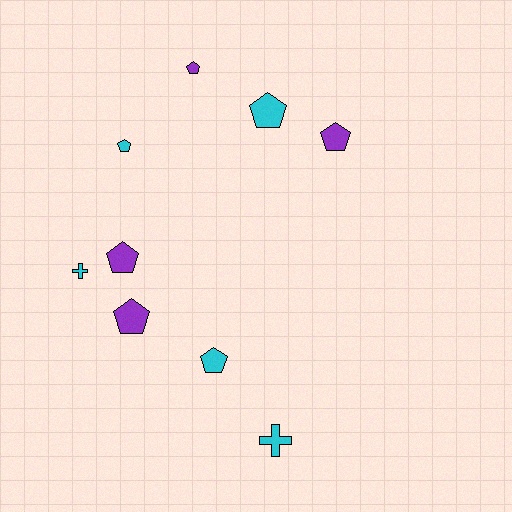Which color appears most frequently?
Cyan, with 5 objects.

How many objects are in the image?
There are 9 objects.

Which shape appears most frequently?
Pentagon, with 7 objects.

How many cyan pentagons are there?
There are 3 cyan pentagons.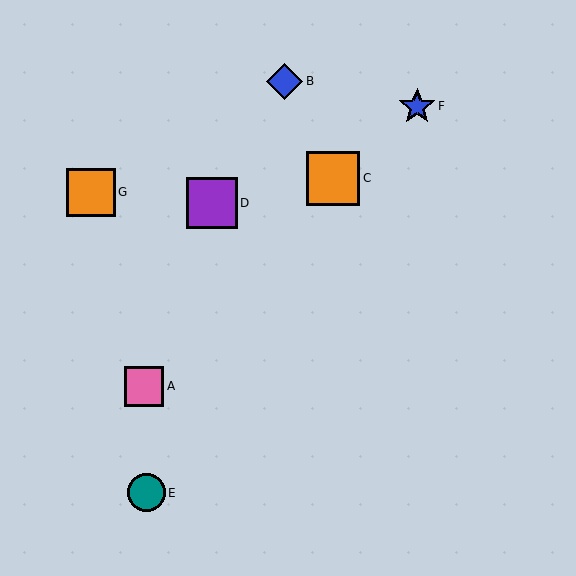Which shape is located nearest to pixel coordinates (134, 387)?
The pink square (labeled A) at (144, 386) is nearest to that location.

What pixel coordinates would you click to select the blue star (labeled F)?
Click at (417, 106) to select the blue star F.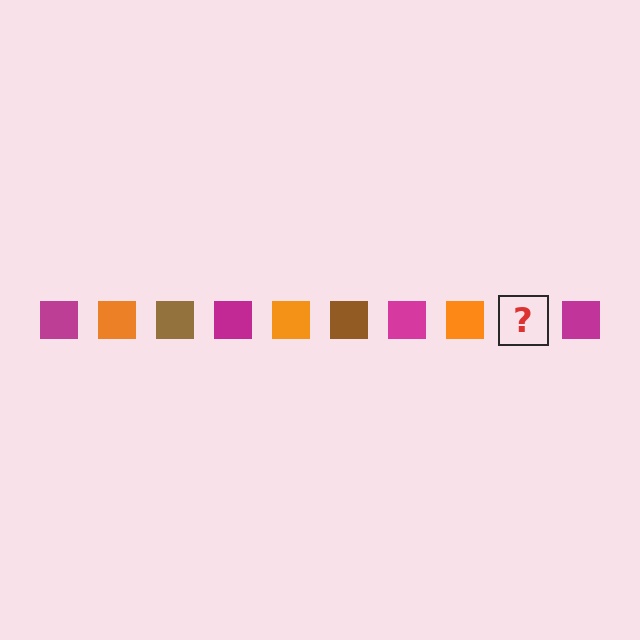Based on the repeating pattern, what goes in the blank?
The blank should be a brown square.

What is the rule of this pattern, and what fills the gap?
The rule is that the pattern cycles through magenta, orange, brown squares. The gap should be filled with a brown square.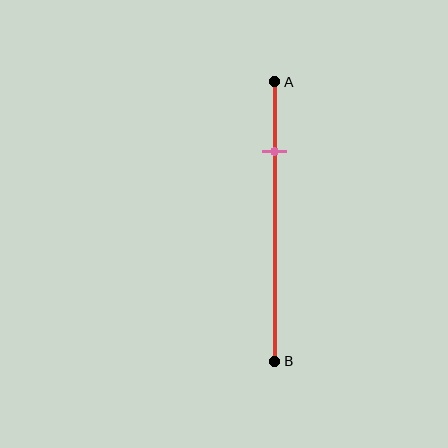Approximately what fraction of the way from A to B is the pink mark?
The pink mark is approximately 25% of the way from A to B.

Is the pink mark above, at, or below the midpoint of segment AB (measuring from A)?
The pink mark is above the midpoint of segment AB.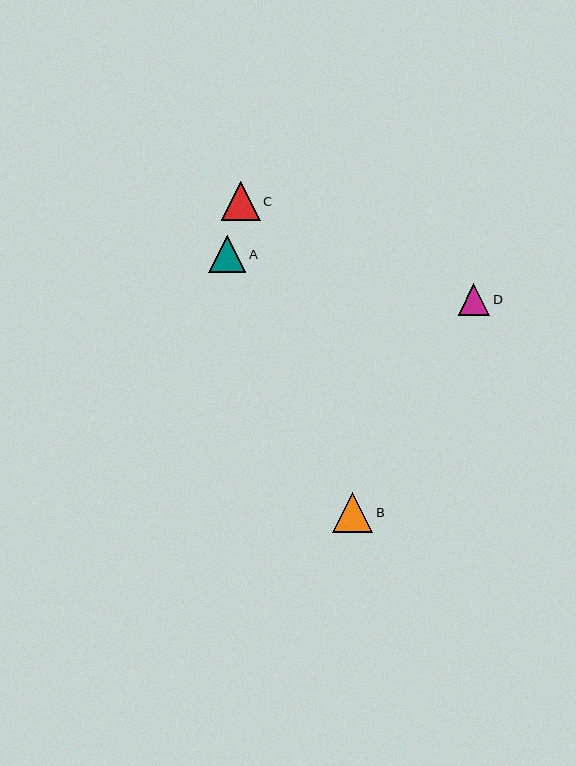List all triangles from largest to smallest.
From largest to smallest: B, C, A, D.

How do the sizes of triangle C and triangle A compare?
Triangle C and triangle A are approximately the same size.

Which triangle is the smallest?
Triangle D is the smallest with a size of approximately 31 pixels.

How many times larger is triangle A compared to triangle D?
Triangle A is approximately 1.2 times the size of triangle D.